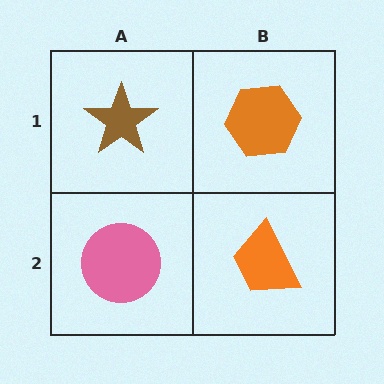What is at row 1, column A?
A brown star.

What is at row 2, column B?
An orange trapezoid.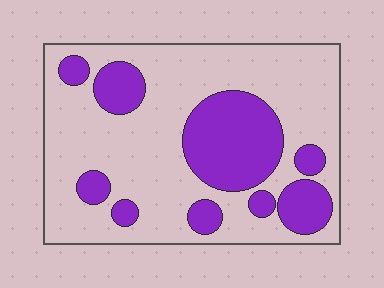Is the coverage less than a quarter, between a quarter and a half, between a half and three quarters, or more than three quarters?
Between a quarter and a half.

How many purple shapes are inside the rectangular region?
9.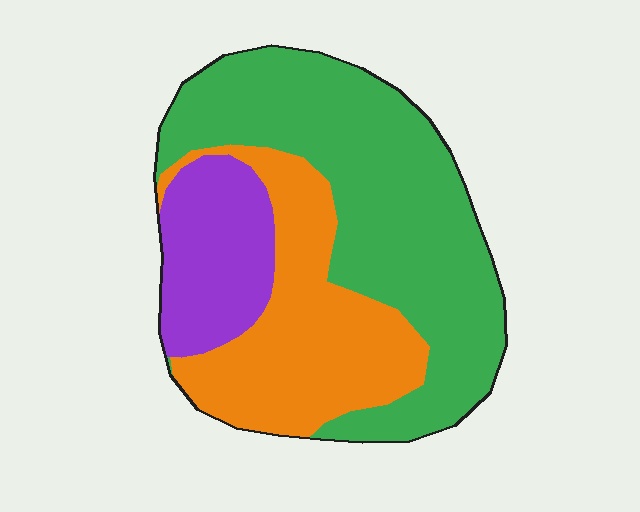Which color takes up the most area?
Green, at roughly 50%.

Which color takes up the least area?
Purple, at roughly 15%.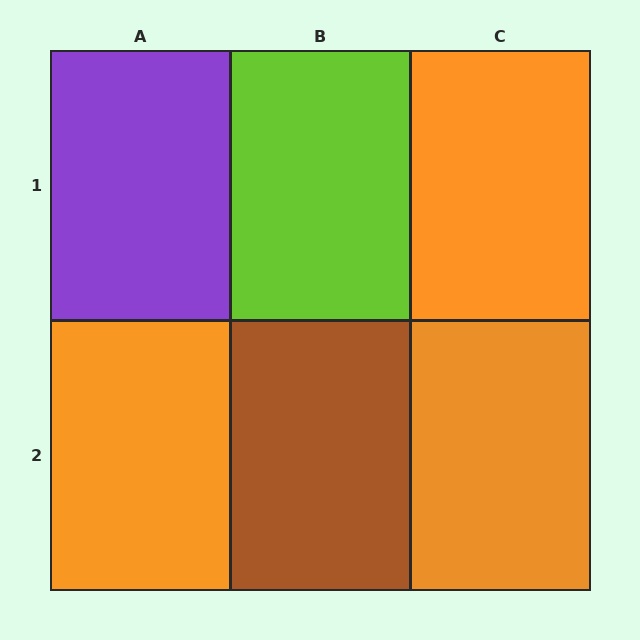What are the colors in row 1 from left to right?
Purple, lime, orange.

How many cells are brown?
1 cell is brown.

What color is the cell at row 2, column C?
Orange.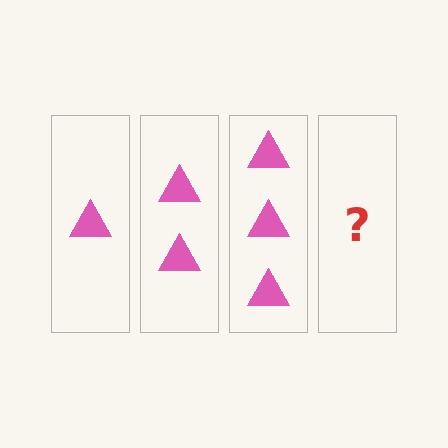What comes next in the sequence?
The next element should be 4 triangles.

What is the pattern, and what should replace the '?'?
The pattern is that each step adds one more triangle. The '?' should be 4 triangles.